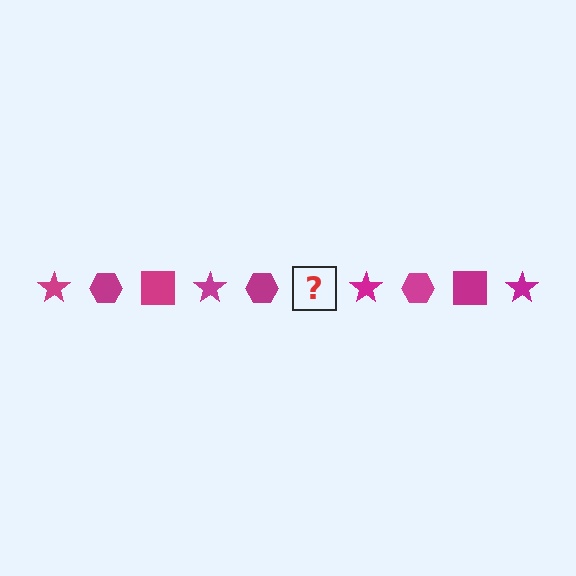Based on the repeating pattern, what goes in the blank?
The blank should be a magenta square.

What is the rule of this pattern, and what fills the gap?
The rule is that the pattern cycles through star, hexagon, square shapes in magenta. The gap should be filled with a magenta square.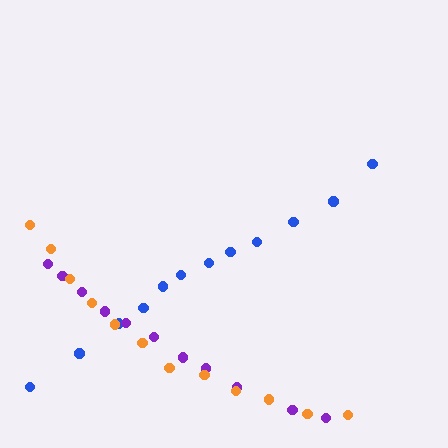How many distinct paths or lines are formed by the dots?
There are 3 distinct paths.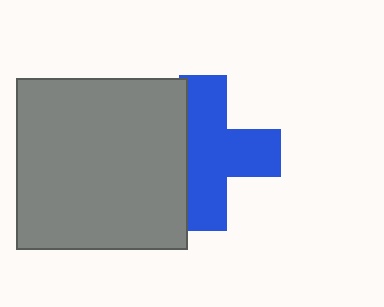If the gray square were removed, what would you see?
You would see the complete blue cross.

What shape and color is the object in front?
The object in front is a gray square.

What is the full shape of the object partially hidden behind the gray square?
The partially hidden object is a blue cross.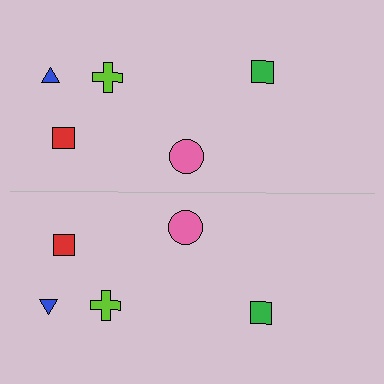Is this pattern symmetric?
Yes, this pattern has bilateral (reflection) symmetry.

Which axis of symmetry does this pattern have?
The pattern has a horizontal axis of symmetry running through the center of the image.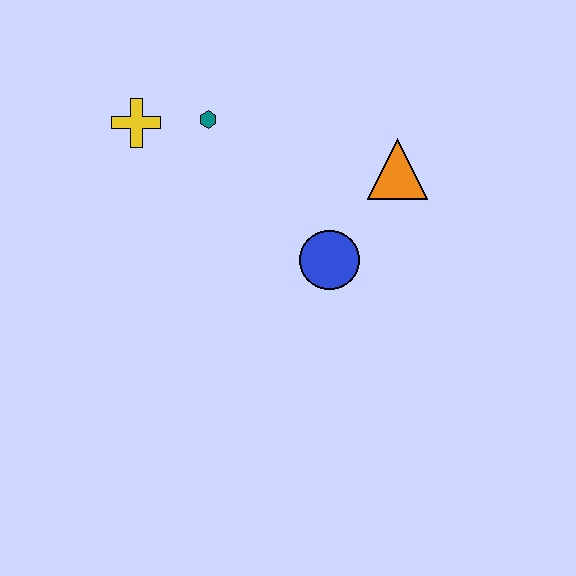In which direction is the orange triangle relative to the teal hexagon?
The orange triangle is to the right of the teal hexagon.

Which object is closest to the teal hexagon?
The yellow cross is closest to the teal hexagon.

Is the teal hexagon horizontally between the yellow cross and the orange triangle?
Yes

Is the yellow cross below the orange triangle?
No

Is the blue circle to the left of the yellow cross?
No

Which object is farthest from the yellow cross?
The orange triangle is farthest from the yellow cross.